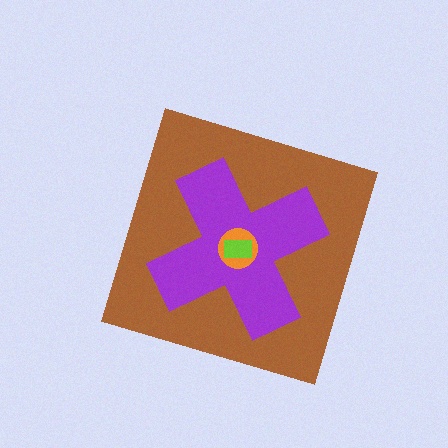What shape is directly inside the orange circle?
The lime rectangle.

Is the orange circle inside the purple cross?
Yes.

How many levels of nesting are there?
4.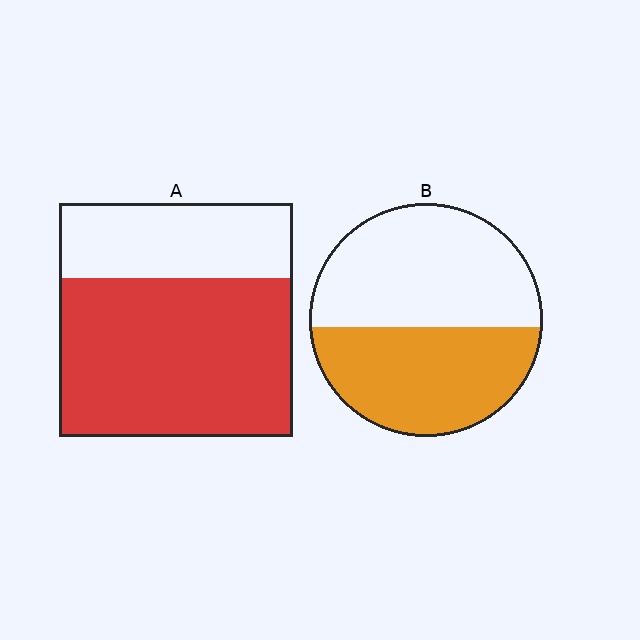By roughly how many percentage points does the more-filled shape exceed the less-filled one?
By roughly 20 percentage points (A over B).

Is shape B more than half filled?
Roughly half.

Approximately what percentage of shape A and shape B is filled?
A is approximately 70% and B is approximately 45%.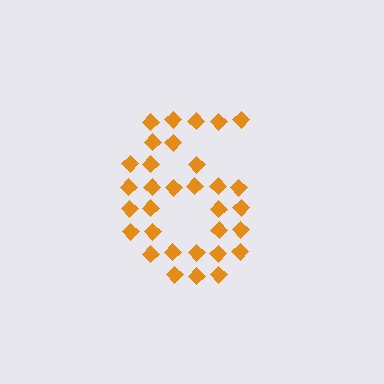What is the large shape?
The large shape is the digit 6.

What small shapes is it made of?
It is made of small diamonds.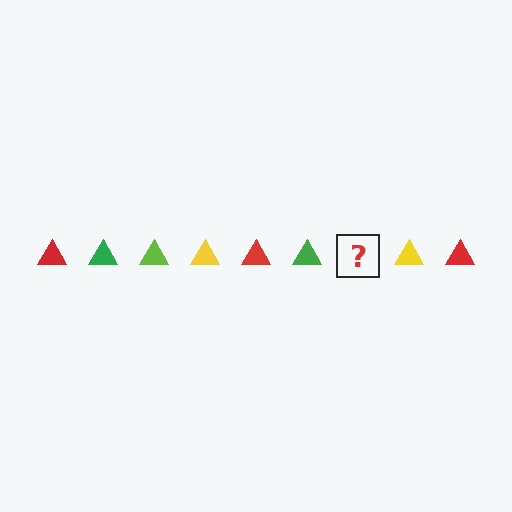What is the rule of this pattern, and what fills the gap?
The rule is that the pattern cycles through red, green, lime, yellow triangles. The gap should be filled with a lime triangle.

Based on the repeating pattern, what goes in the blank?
The blank should be a lime triangle.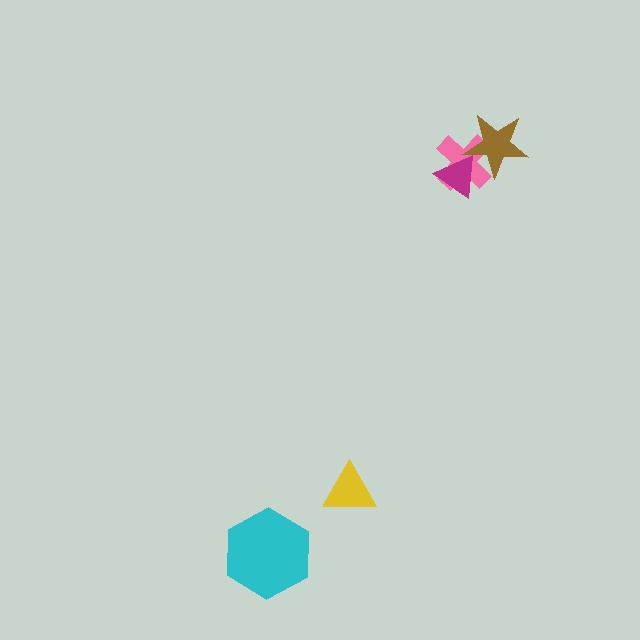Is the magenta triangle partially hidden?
Yes, it is partially covered by another shape.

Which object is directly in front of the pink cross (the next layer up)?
The magenta triangle is directly in front of the pink cross.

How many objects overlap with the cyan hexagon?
0 objects overlap with the cyan hexagon.